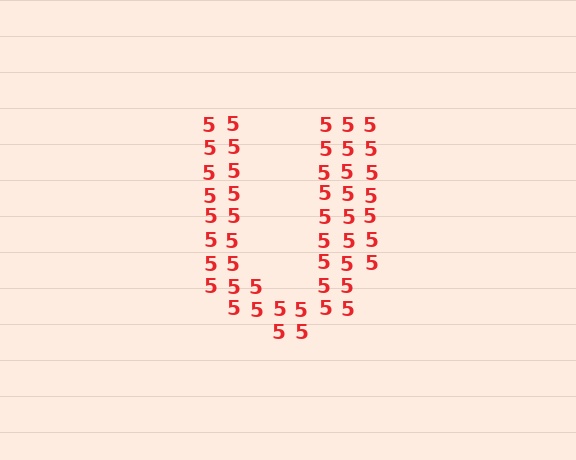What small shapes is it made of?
It is made of small digit 5's.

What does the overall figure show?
The overall figure shows the letter U.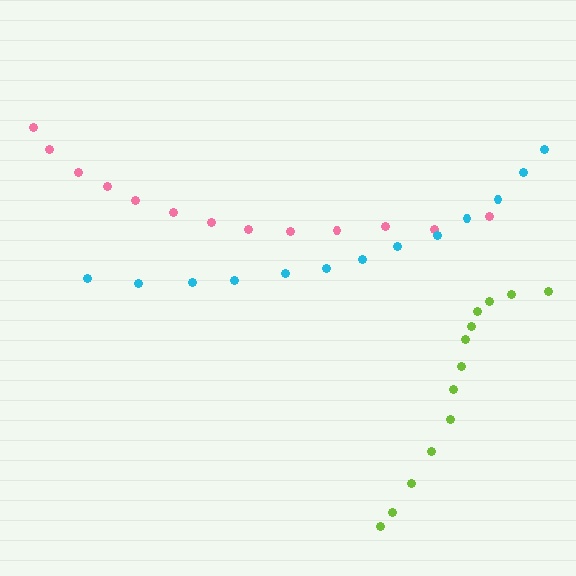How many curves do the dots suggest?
There are 3 distinct paths.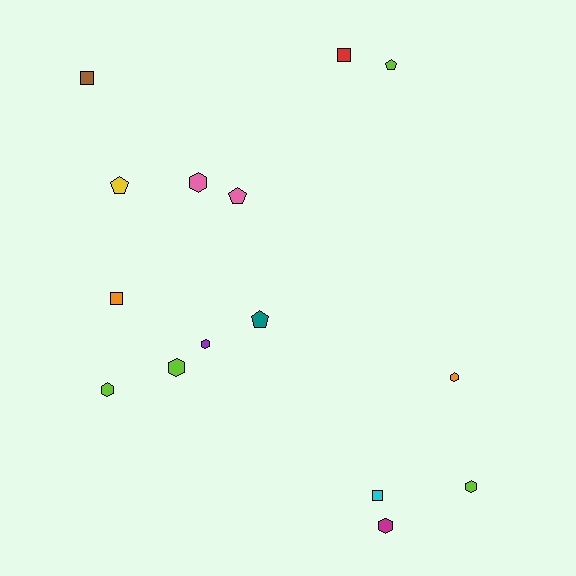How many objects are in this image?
There are 15 objects.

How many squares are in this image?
There are 4 squares.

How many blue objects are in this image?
There are no blue objects.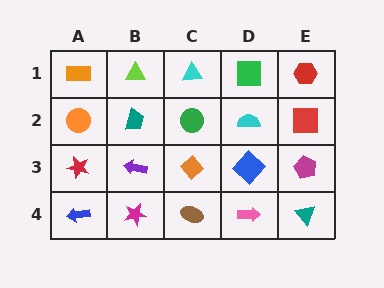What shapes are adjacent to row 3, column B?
A teal trapezoid (row 2, column B), a magenta star (row 4, column B), a red star (row 3, column A), an orange diamond (row 3, column C).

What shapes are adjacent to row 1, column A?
An orange circle (row 2, column A), a lime triangle (row 1, column B).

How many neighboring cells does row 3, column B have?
4.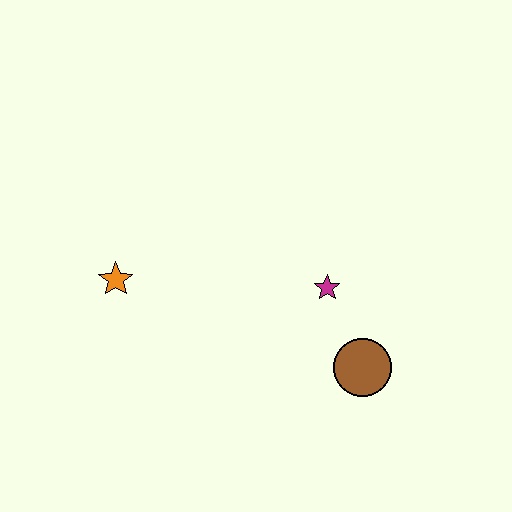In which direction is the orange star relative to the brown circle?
The orange star is to the left of the brown circle.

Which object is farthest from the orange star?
The brown circle is farthest from the orange star.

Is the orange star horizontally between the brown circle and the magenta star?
No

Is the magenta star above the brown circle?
Yes